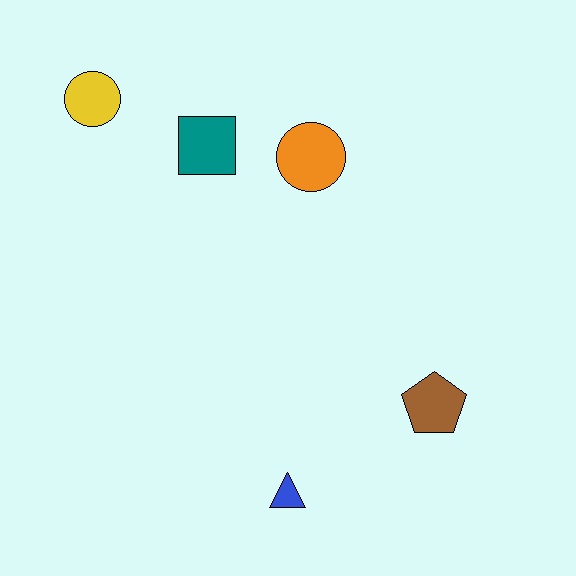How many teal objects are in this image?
There is 1 teal object.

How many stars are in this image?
There are no stars.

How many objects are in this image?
There are 5 objects.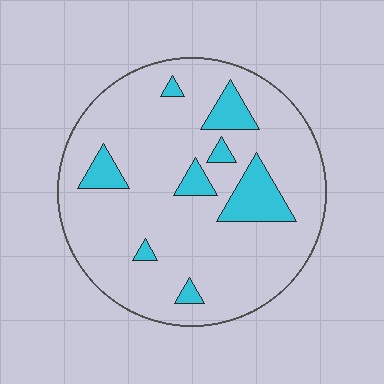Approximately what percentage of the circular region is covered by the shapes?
Approximately 15%.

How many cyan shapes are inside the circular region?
8.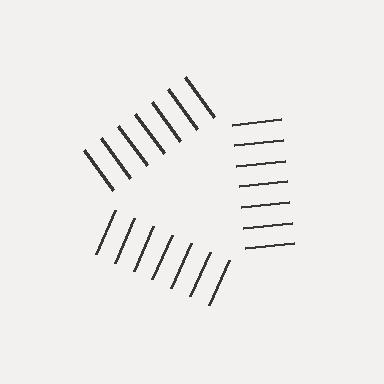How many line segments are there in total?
21 — 7 along each of the 3 edges.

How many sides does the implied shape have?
3 sides — the line-ends trace a triangle.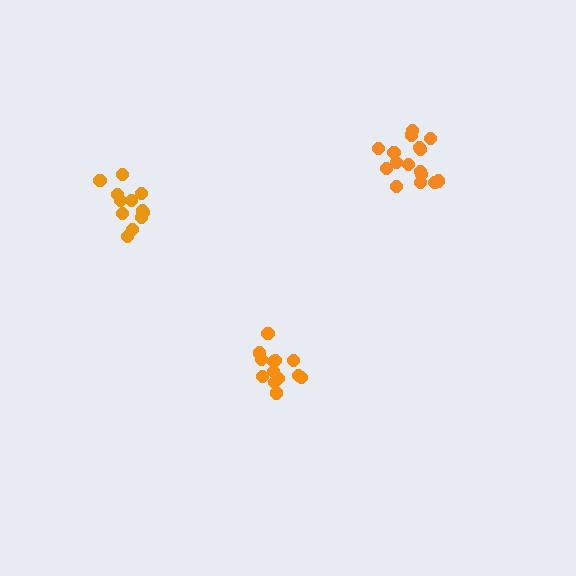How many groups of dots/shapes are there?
There are 3 groups.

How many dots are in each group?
Group 1: 13 dots, Group 2: 16 dots, Group 3: 12 dots (41 total).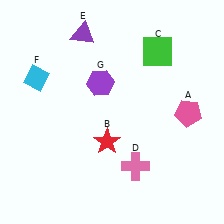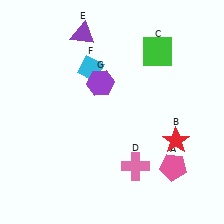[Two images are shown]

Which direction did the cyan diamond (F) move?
The cyan diamond (F) moved right.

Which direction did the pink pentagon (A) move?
The pink pentagon (A) moved down.